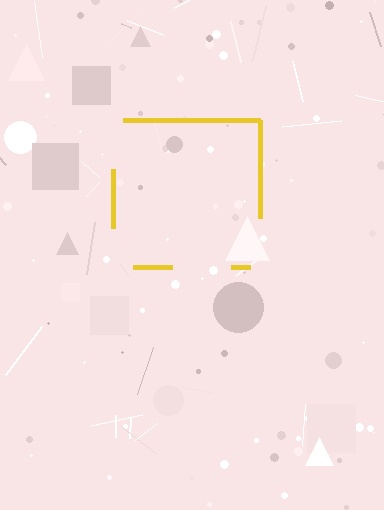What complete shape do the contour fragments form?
The contour fragments form a square.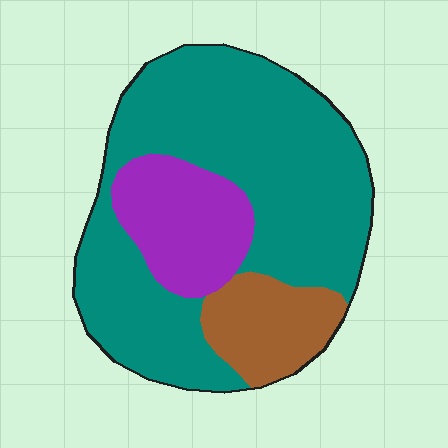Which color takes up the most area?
Teal, at roughly 70%.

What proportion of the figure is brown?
Brown takes up less than a quarter of the figure.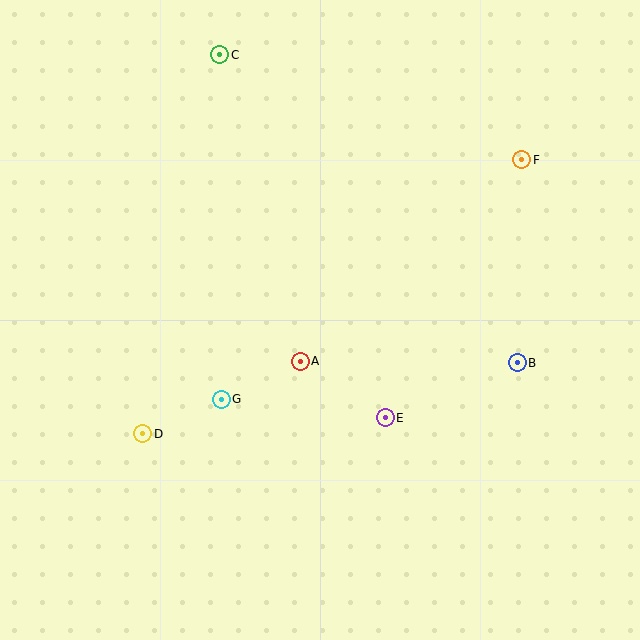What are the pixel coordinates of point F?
Point F is at (522, 160).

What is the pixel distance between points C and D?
The distance between C and D is 387 pixels.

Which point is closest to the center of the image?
Point A at (300, 361) is closest to the center.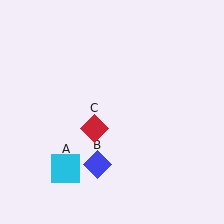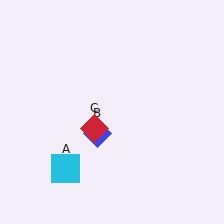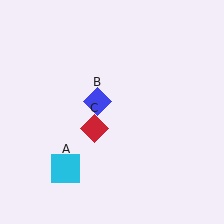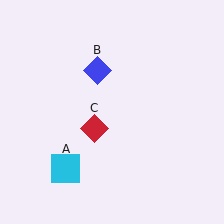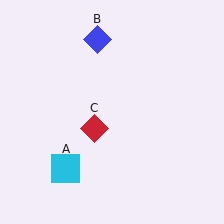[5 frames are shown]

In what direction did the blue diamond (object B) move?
The blue diamond (object B) moved up.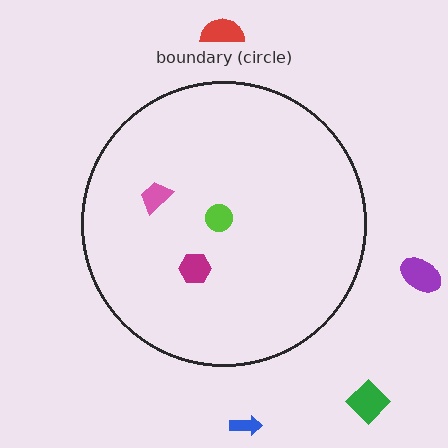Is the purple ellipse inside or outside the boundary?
Outside.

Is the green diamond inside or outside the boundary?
Outside.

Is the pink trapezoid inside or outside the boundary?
Inside.